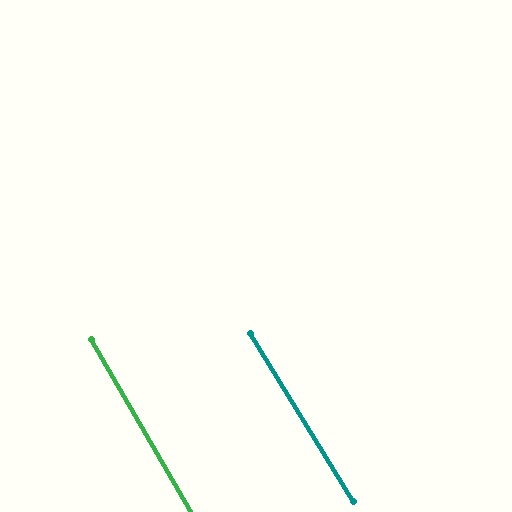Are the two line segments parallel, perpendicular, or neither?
Parallel — their directions differ by only 1.5°.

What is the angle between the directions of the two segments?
Approximately 2 degrees.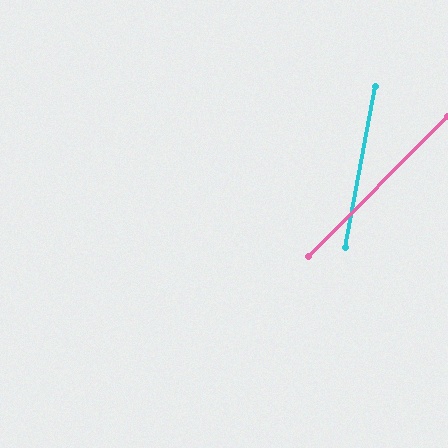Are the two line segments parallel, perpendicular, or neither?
Neither parallel nor perpendicular — they differ by about 34°.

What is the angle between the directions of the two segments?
Approximately 34 degrees.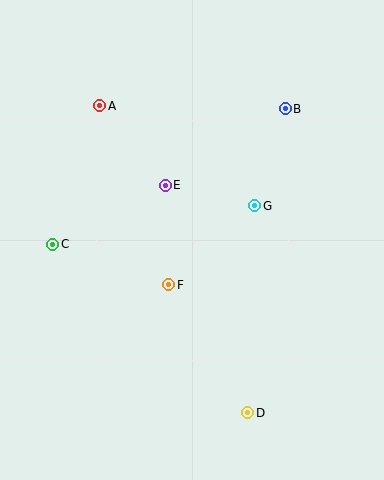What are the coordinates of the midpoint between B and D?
The midpoint between B and D is at (266, 261).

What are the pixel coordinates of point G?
Point G is at (255, 206).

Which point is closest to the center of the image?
Point F at (169, 285) is closest to the center.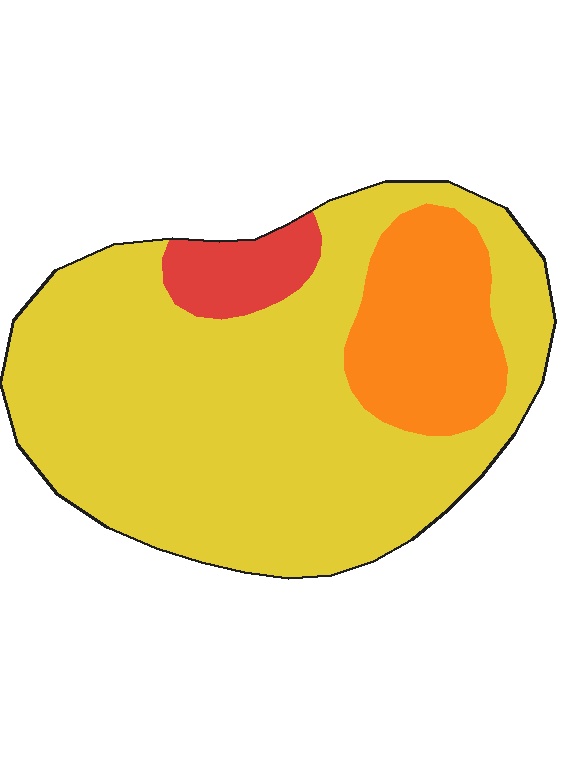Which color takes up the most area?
Yellow, at roughly 75%.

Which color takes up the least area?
Red, at roughly 5%.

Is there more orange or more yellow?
Yellow.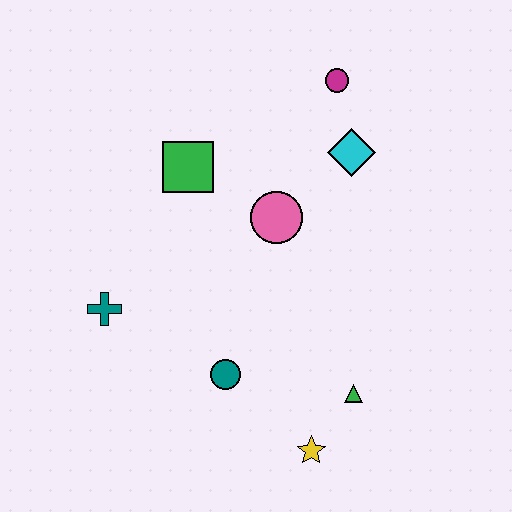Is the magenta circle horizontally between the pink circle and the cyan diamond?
Yes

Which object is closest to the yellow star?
The green triangle is closest to the yellow star.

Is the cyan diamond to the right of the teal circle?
Yes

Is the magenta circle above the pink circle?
Yes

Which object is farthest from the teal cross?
The magenta circle is farthest from the teal cross.